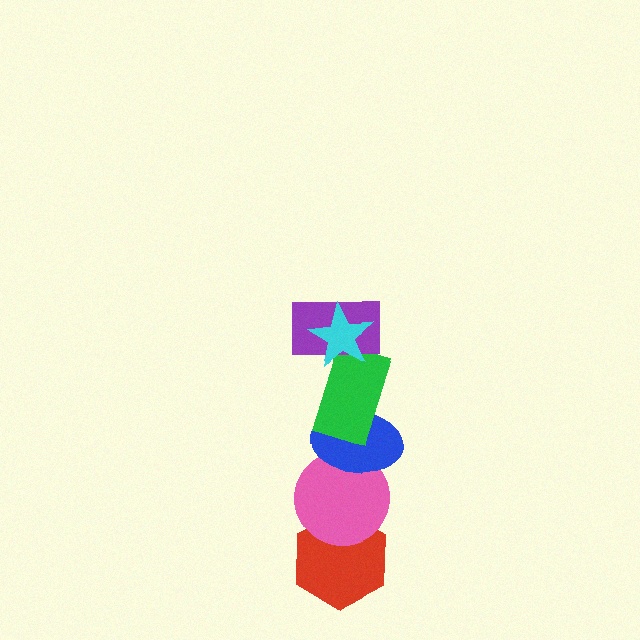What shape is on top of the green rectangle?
The purple rectangle is on top of the green rectangle.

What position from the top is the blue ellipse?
The blue ellipse is 4th from the top.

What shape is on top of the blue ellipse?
The green rectangle is on top of the blue ellipse.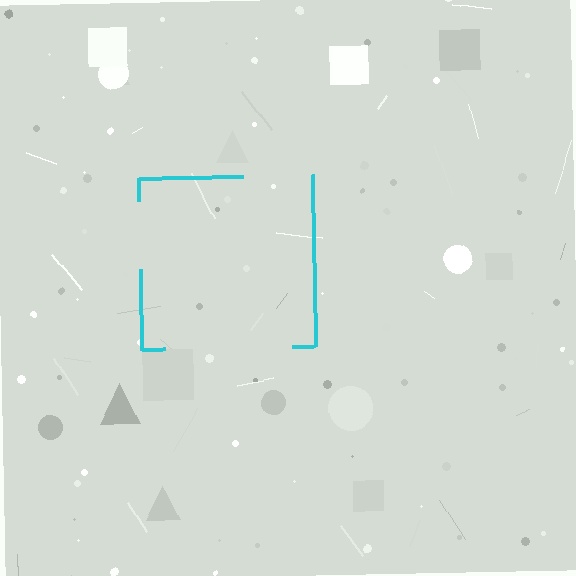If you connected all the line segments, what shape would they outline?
They would outline a square.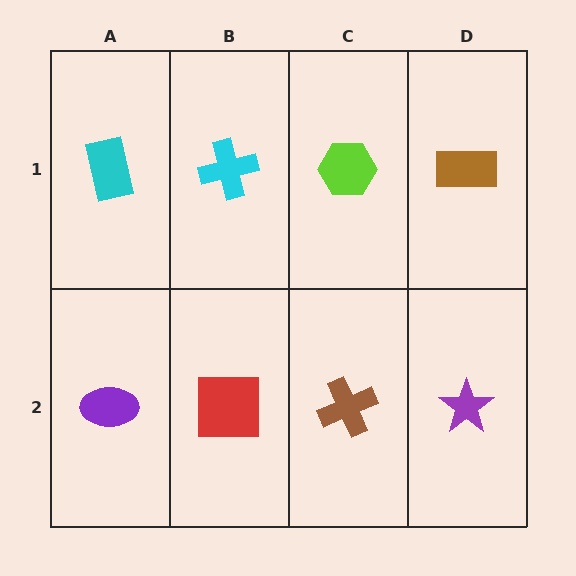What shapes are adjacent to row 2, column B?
A cyan cross (row 1, column B), a purple ellipse (row 2, column A), a brown cross (row 2, column C).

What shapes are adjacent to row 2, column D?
A brown rectangle (row 1, column D), a brown cross (row 2, column C).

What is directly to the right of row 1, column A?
A cyan cross.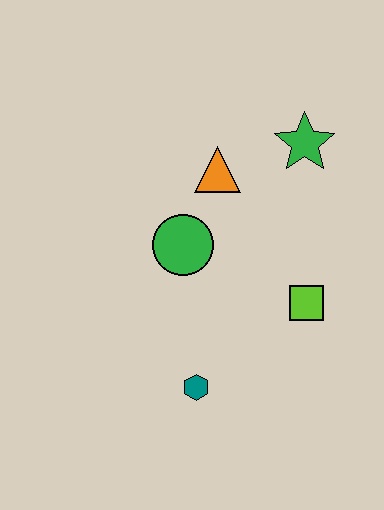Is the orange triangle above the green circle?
Yes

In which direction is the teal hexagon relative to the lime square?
The teal hexagon is to the left of the lime square.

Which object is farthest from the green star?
The teal hexagon is farthest from the green star.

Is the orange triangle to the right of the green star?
No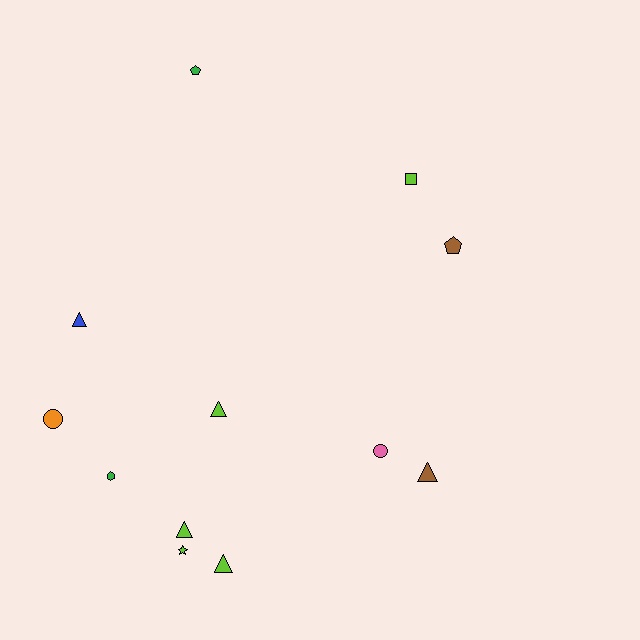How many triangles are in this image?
There are 5 triangles.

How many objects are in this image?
There are 12 objects.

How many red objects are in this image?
There are no red objects.